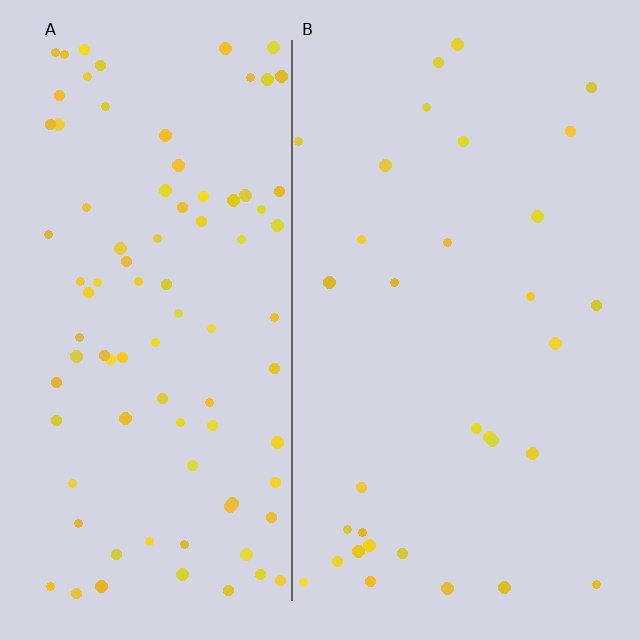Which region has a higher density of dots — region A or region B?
A (the left).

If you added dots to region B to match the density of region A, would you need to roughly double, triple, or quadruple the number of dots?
Approximately triple.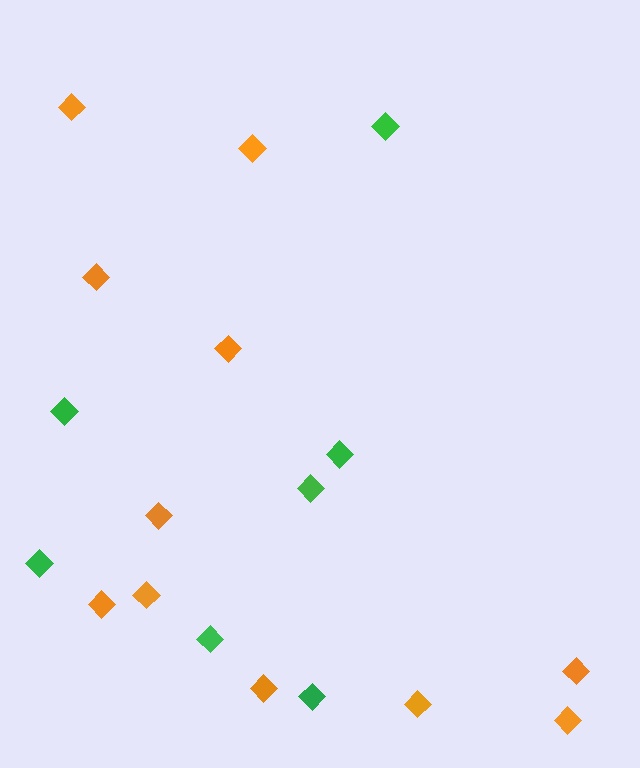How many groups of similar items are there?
There are 2 groups: one group of orange diamonds (11) and one group of green diamonds (7).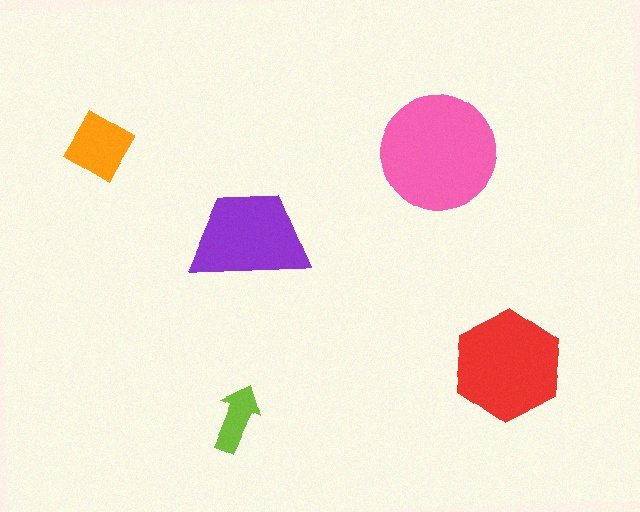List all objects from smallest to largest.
The lime arrow, the orange diamond, the purple trapezoid, the red hexagon, the pink circle.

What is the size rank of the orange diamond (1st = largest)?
4th.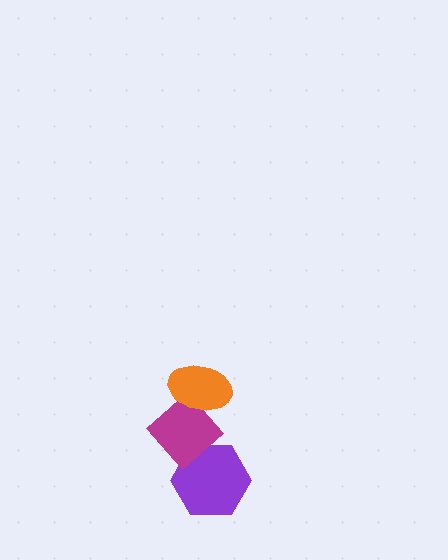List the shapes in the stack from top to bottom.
From top to bottom: the orange ellipse, the magenta diamond, the purple hexagon.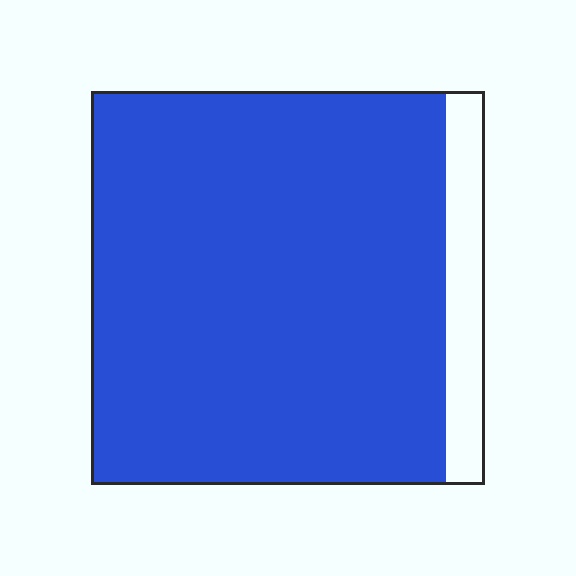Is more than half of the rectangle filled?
Yes.